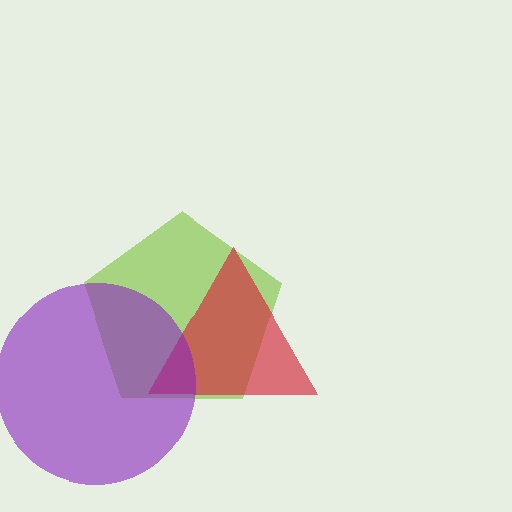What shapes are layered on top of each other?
The layered shapes are: a lime pentagon, a red triangle, a purple circle.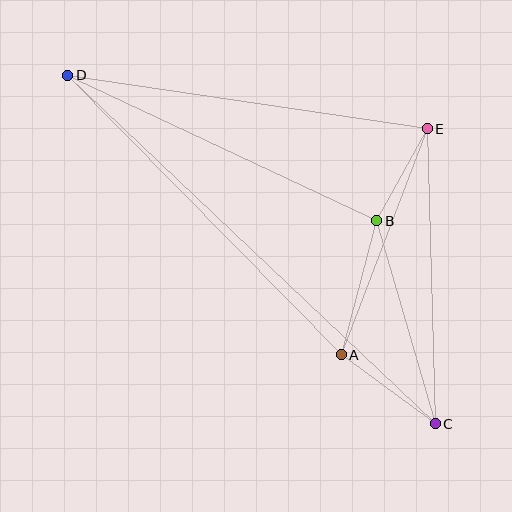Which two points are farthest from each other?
Points C and D are farthest from each other.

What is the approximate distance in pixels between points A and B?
The distance between A and B is approximately 138 pixels.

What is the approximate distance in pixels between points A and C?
The distance between A and C is approximately 117 pixels.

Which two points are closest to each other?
Points B and E are closest to each other.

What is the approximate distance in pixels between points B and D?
The distance between B and D is approximately 341 pixels.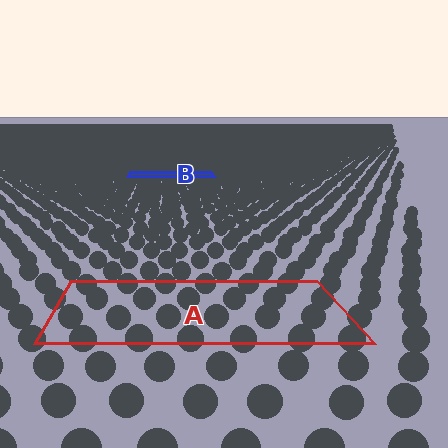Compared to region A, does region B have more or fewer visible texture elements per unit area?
Region B has more texture elements per unit area — they are packed more densely because it is farther away.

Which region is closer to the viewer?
Region A is closer. The texture elements there are larger and more spread out.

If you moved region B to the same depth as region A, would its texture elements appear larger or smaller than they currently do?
They would appear larger. At a closer depth, the same texture elements are projected at a bigger on-screen size.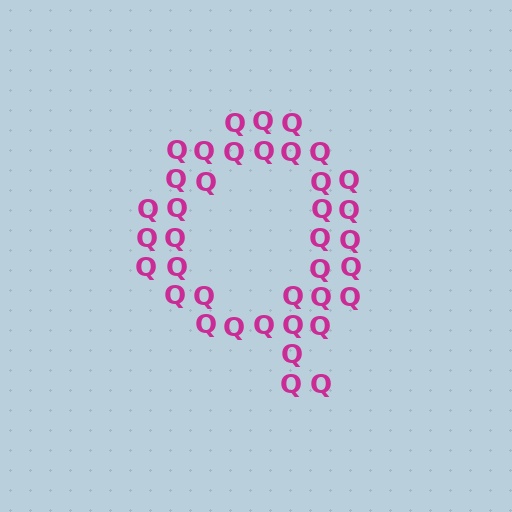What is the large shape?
The large shape is the letter Q.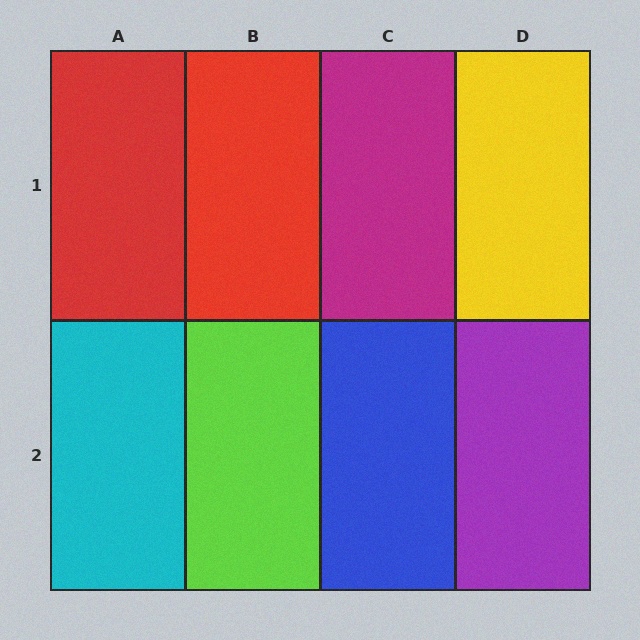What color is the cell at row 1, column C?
Magenta.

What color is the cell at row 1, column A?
Red.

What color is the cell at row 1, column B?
Red.